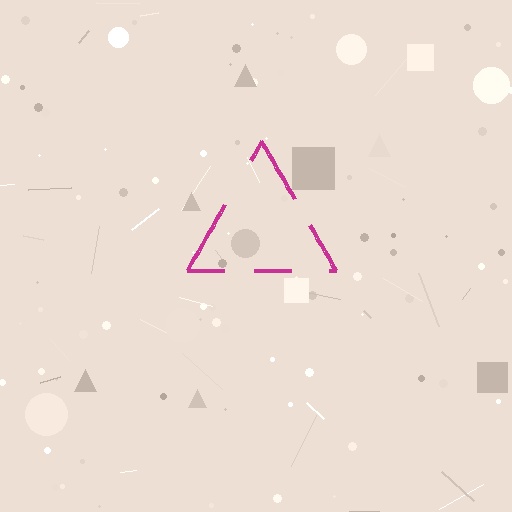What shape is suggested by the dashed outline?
The dashed outline suggests a triangle.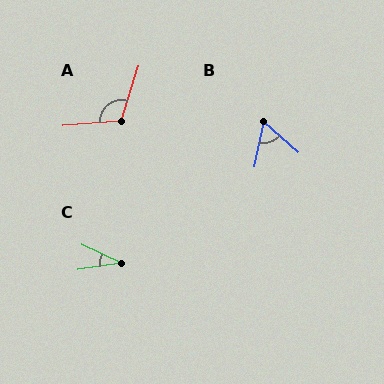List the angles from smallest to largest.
C (33°), B (60°), A (111°).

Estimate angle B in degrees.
Approximately 60 degrees.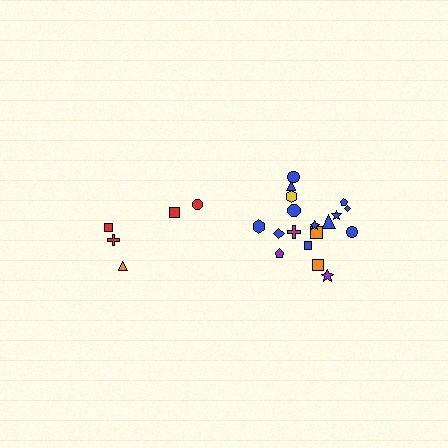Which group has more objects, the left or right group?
The right group.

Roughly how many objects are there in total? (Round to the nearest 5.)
Roughly 25 objects in total.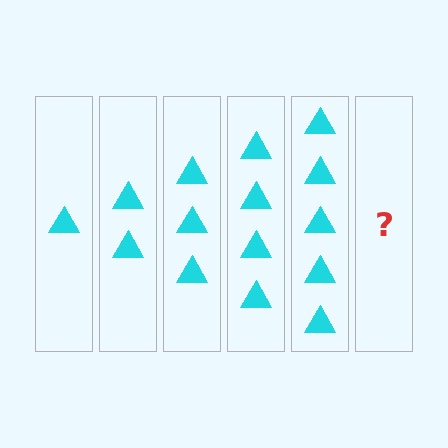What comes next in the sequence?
The next element should be 6 triangles.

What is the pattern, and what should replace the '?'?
The pattern is that each step adds one more triangle. The '?' should be 6 triangles.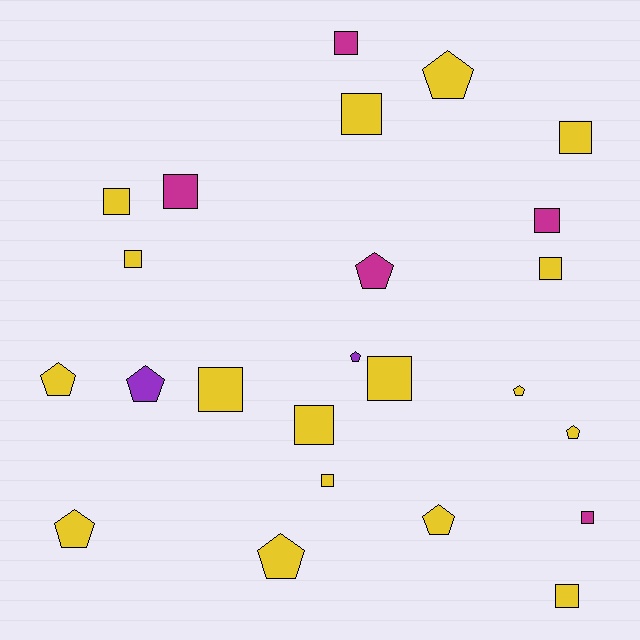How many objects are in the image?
There are 24 objects.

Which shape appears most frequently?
Square, with 14 objects.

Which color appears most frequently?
Yellow, with 17 objects.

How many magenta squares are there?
There are 4 magenta squares.